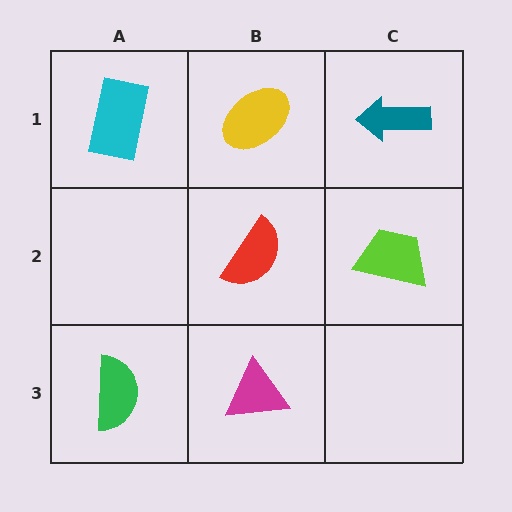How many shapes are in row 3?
2 shapes.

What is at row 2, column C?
A lime trapezoid.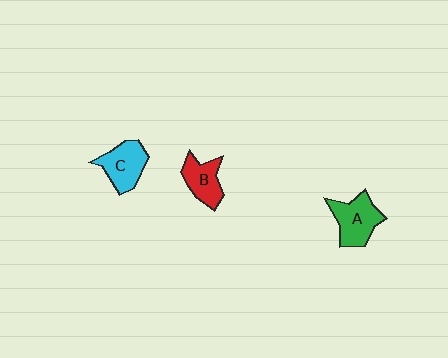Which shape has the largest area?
Shape A (green).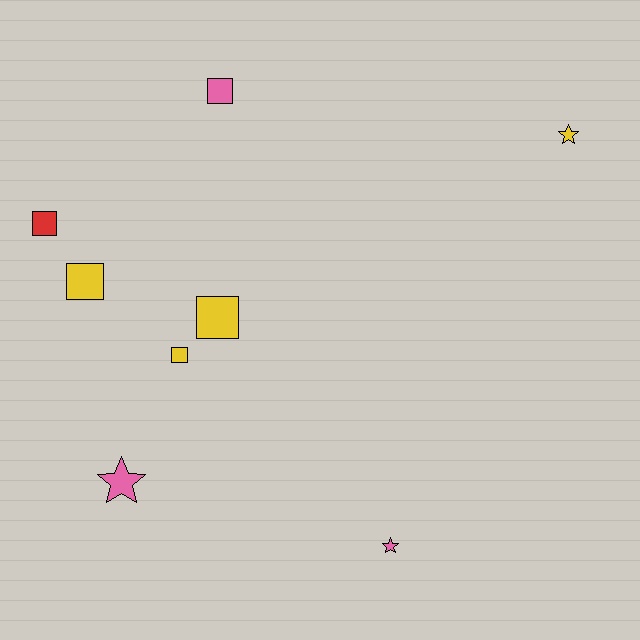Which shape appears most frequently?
Square, with 5 objects.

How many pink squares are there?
There is 1 pink square.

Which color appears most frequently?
Yellow, with 4 objects.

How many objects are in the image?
There are 8 objects.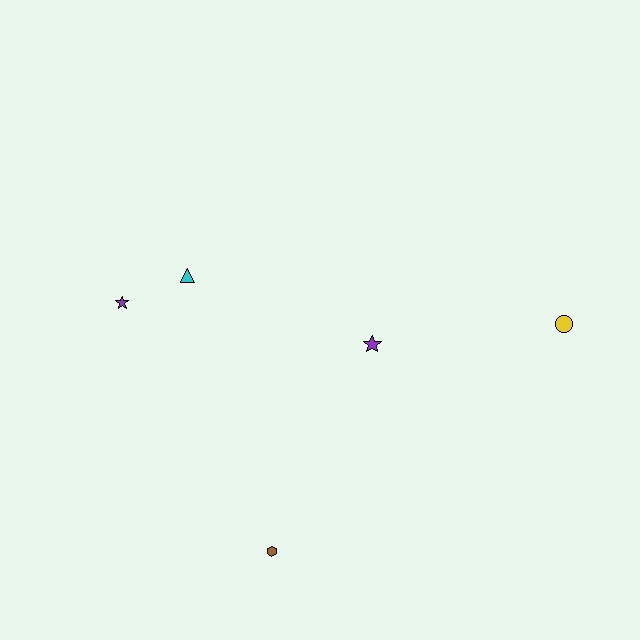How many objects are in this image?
There are 5 objects.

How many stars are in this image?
There are 2 stars.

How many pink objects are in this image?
There are no pink objects.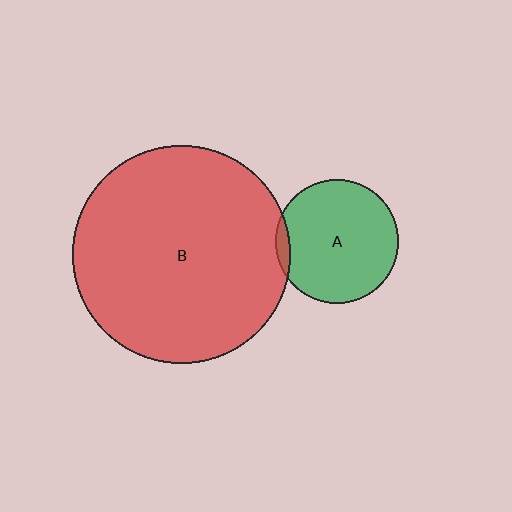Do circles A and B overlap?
Yes.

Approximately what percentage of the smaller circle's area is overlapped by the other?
Approximately 5%.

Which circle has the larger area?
Circle B (red).